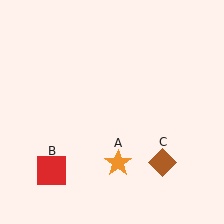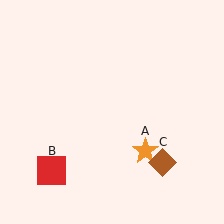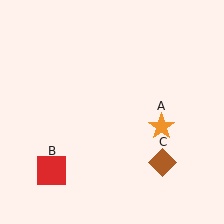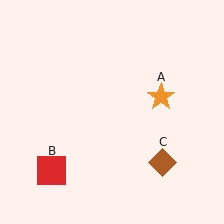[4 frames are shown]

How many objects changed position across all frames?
1 object changed position: orange star (object A).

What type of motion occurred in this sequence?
The orange star (object A) rotated counterclockwise around the center of the scene.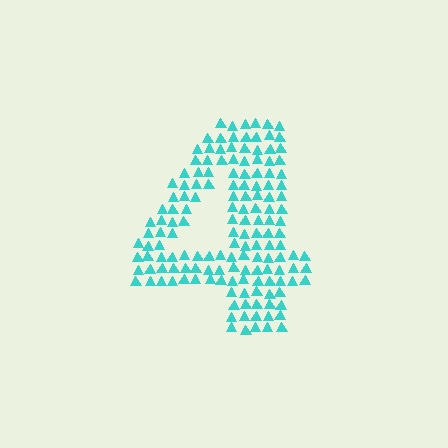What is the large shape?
The large shape is the digit 4.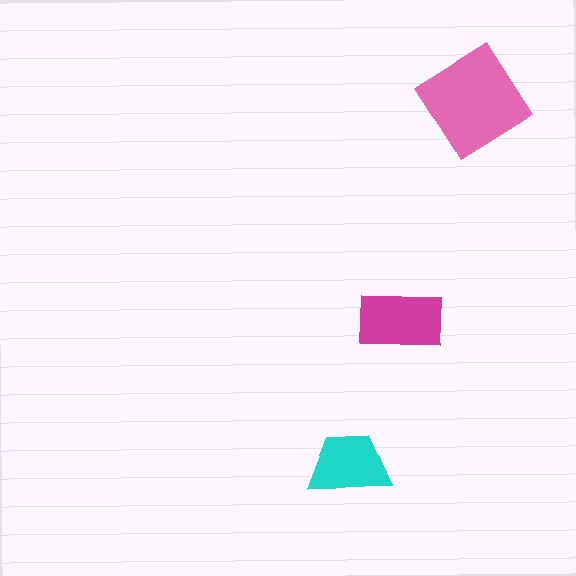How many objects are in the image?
There are 3 objects in the image.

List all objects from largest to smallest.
The pink diamond, the magenta rectangle, the cyan trapezoid.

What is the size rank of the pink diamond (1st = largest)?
1st.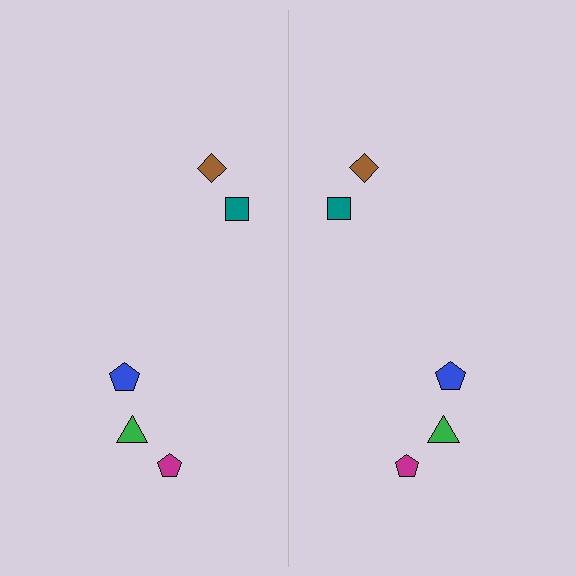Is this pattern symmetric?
Yes, this pattern has bilateral (reflection) symmetry.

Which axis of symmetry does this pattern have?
The pattern has a vertical axis of symmetry running through the center of the image.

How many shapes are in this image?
There are 10 shapes in this image.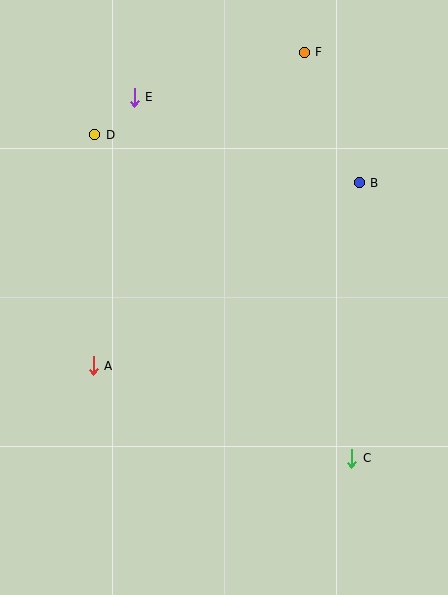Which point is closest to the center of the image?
Point A at (93, 366) is closest to the center.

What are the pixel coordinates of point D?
Point D is at (95, 135).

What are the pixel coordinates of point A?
Point A is at (93, 366).